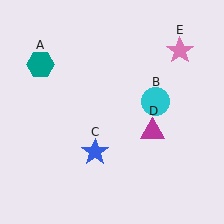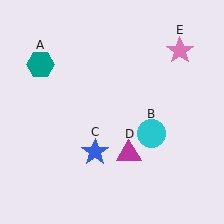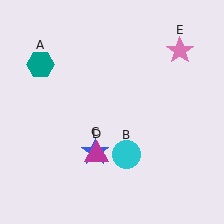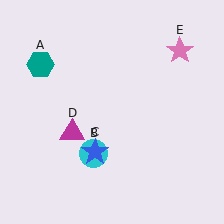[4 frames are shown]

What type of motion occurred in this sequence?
The cyan circle (object B), magenta triangle (object D) rotated clockwise around the center of the scene.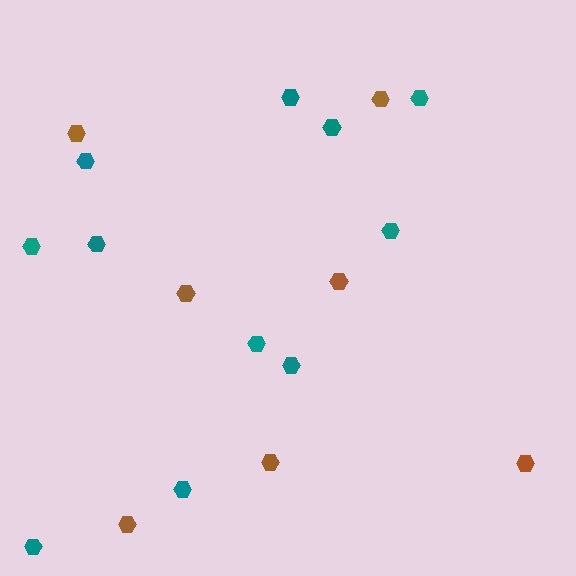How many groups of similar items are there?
There are 2 groups: one group of teal hexagons (11) and one group of brown hexagons (7).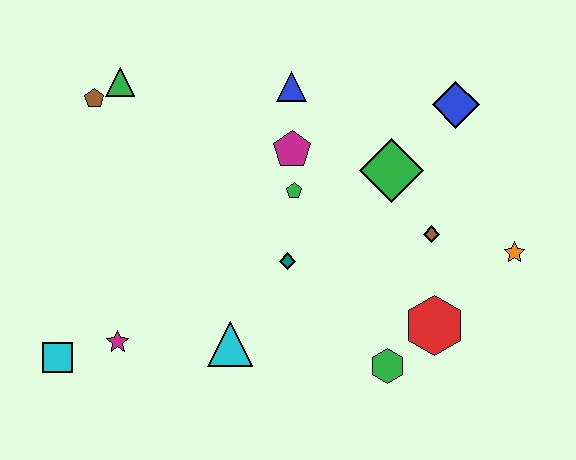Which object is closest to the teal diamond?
The green pentagon is closest to the teal diamond.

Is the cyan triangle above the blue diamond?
No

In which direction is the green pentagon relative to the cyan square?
The green pentagon is to the right of the cyan square.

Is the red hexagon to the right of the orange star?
No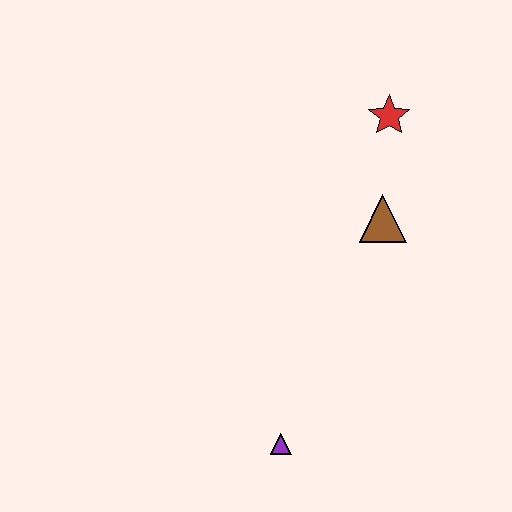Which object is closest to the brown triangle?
The red star is closest to the brown triangle.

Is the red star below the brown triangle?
No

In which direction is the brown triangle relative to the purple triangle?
The brown triangle is above the purple triangle.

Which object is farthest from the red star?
The purple triangle is farthest from the red star.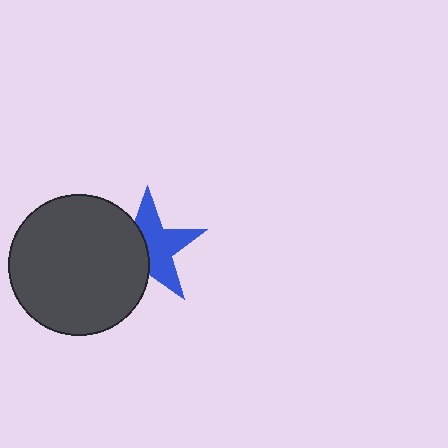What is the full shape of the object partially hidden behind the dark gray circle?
The partially hidden object is a blue star.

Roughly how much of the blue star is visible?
About half of it is visible (roughly 57%).